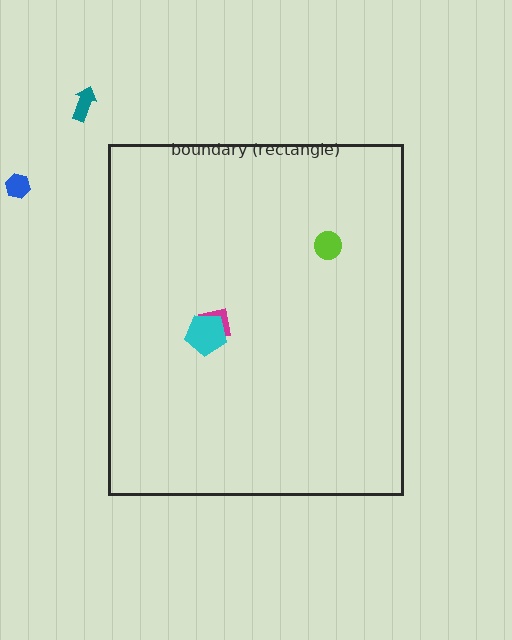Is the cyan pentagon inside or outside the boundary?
Inside.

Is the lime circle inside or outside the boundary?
Inside.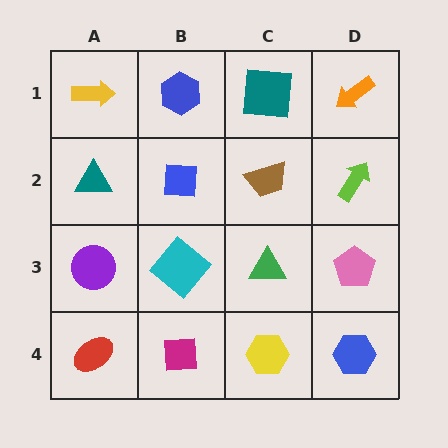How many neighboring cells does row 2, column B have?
4.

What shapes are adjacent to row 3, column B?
A blue square (row 2, column B), a magenta square (row 4, column B), a purple circle (row 3, column A), a green triangle (row 3, column C).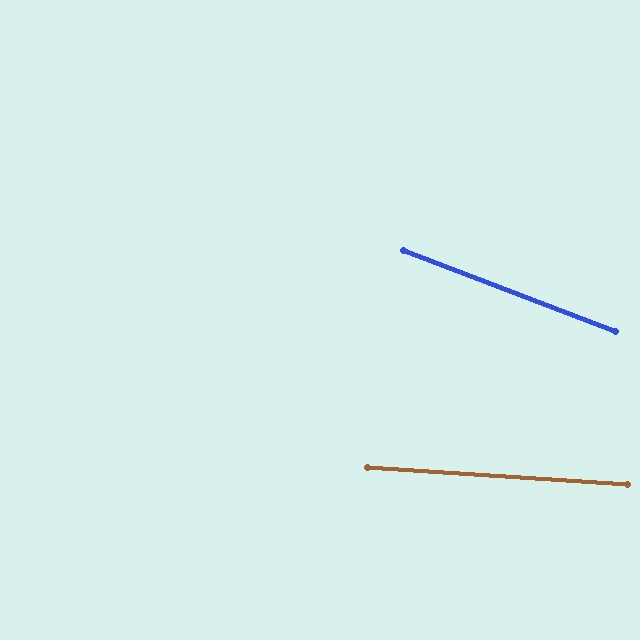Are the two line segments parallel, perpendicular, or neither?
Neither parallel nor perpendicular — they differ by about 17°.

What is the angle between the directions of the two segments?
Approximately 17 degrees.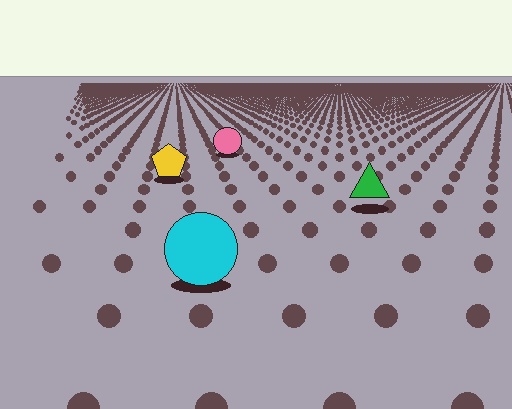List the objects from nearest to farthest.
From nearest to farthest: the cyan circle, the green triangle, the yellow pentagon, the pink circle.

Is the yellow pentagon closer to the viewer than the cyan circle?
No. The cyan circle is closer — you can tell from the texture gradient: the ground texture is coarser near it.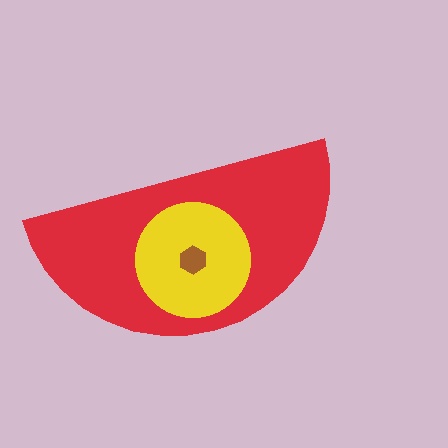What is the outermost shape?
The red semicircle.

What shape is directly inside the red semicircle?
The yellow circle.